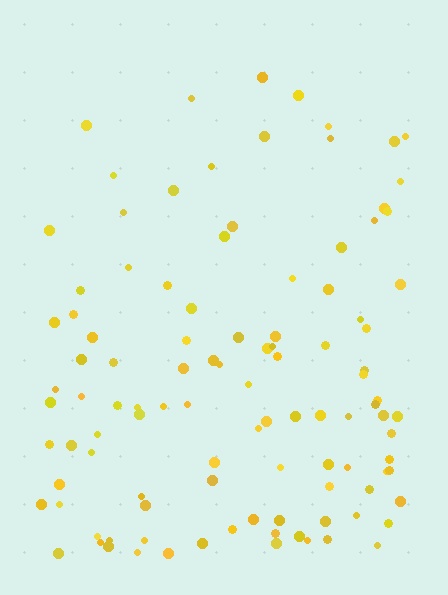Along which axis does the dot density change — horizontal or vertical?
Vertical.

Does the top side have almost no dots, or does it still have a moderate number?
Still a moderate number, just noticeably fewer than the bottom.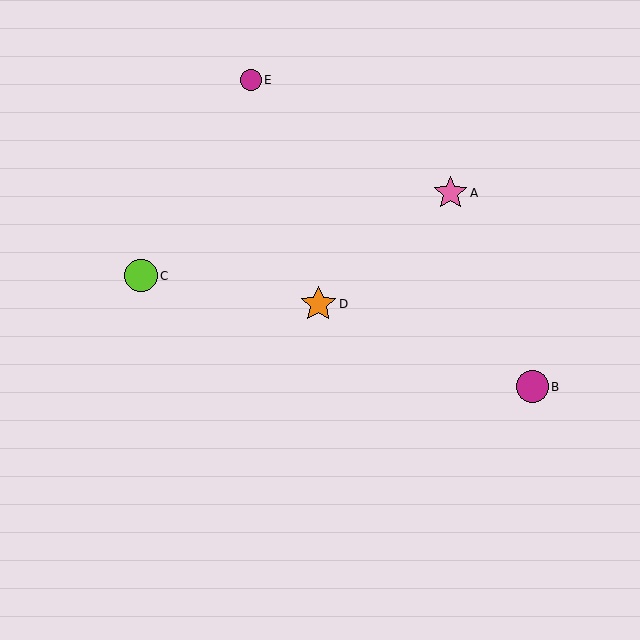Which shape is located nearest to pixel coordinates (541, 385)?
The magenta circle (labeled B) at (533, 387) is nearest to that location.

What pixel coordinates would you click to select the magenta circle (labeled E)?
Click at (251, 80) to select the magenta circle E.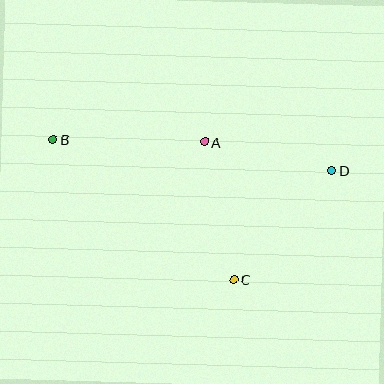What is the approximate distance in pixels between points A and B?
The distance between A and B is approximately 152 pixels.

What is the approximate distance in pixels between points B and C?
The distance between B and C is approximately 228 pixels.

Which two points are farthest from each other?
Points B and D are farthest from each other.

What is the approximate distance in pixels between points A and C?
The distance between A and C is approximately 140 pixels.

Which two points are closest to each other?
Points A and D are closest to each other.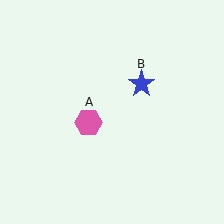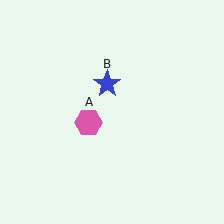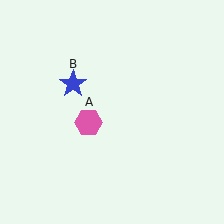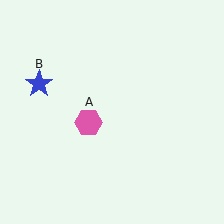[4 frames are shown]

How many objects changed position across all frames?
1 object changed position: blue star (object B).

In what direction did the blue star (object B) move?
The blue star (object B) moved left.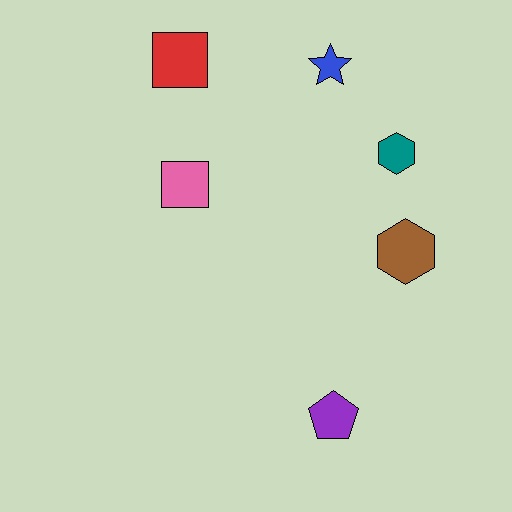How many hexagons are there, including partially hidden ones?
There are 2 hexagons.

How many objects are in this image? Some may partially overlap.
There are 6 objects.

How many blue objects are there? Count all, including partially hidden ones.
There is 1 blue object.